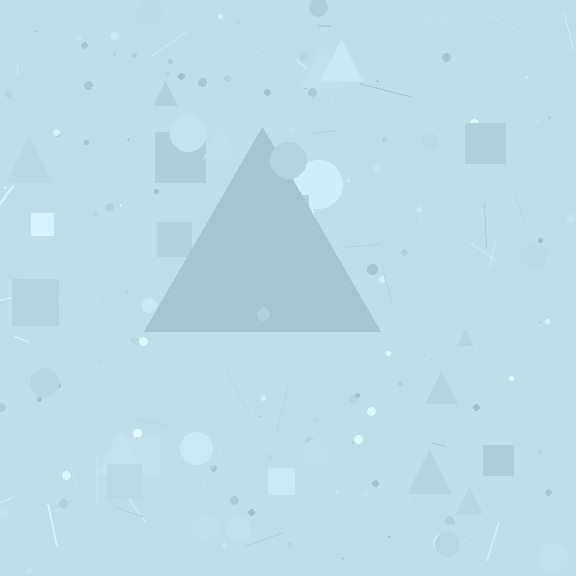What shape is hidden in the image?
A triangle is hidden in the image.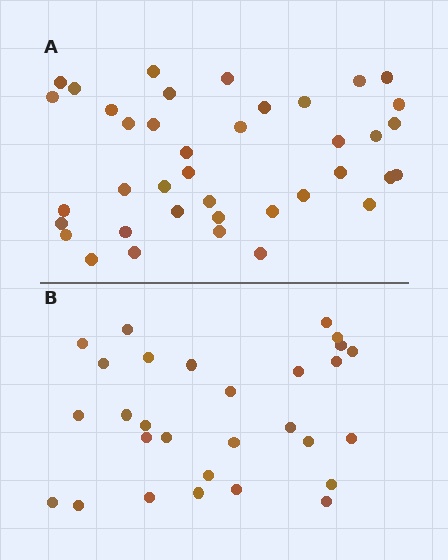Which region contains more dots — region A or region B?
Region A (the top region) has more dots.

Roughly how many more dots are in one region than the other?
Region A has roughly 10 or so more dots than region B.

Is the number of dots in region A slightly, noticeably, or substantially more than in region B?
Region A has noticeably more, but not dramatically so. The ratio is roughly 1.3 to 1.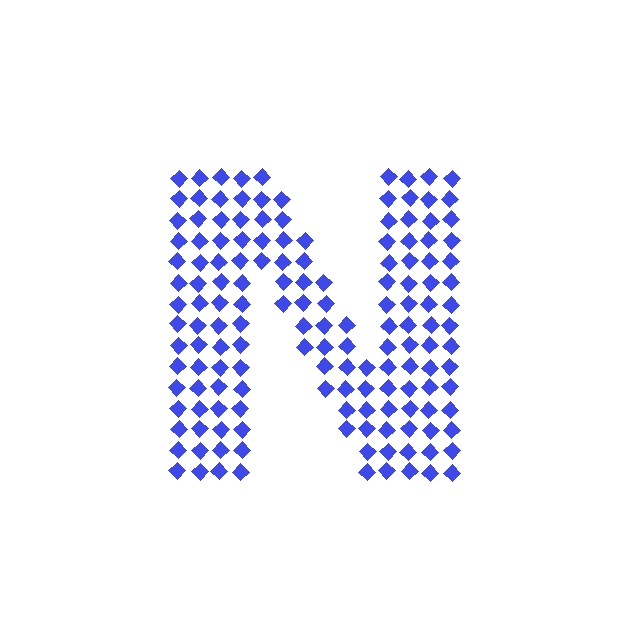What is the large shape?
The large shape is the letter N.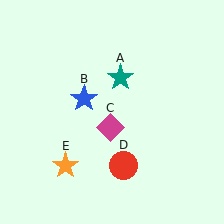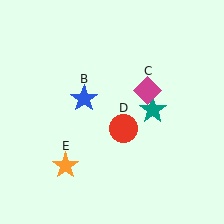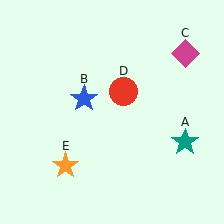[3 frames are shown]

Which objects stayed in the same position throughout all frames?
Blue star (object B) and orange star (object E) remained stationary.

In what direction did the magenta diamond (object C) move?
The magenta diamond (object C) moved up and to the right.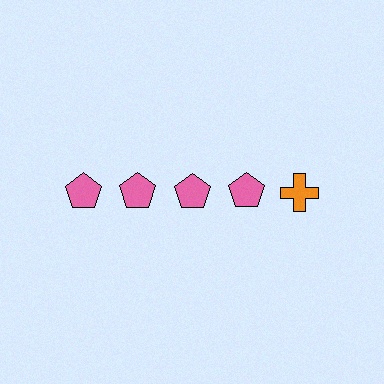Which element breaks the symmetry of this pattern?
The orange cross in the top row, rightmost column breaks the symmetry. All other shapes are pink pentagons.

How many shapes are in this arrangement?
There are 5 shapes arranged in a grid pattern.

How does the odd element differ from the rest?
It differs in both color (orange instead of pink) and shape (cross instead of pentagon).